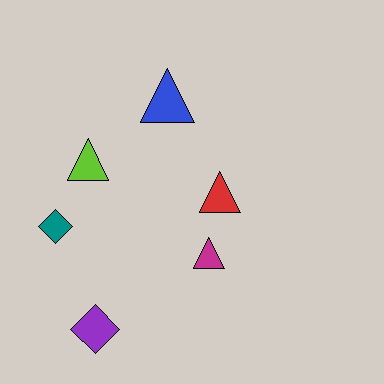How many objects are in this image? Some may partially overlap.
There are 6 objects.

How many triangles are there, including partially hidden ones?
There are 4 triangles.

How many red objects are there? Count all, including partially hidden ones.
There is 1 red object.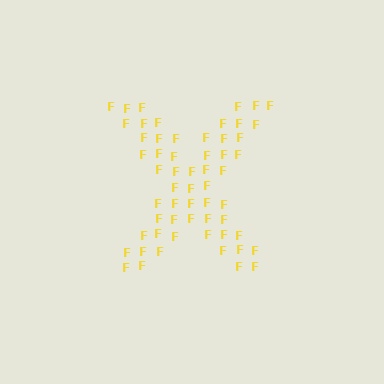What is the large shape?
The large shape is the letter X.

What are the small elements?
The small elements are letter F's.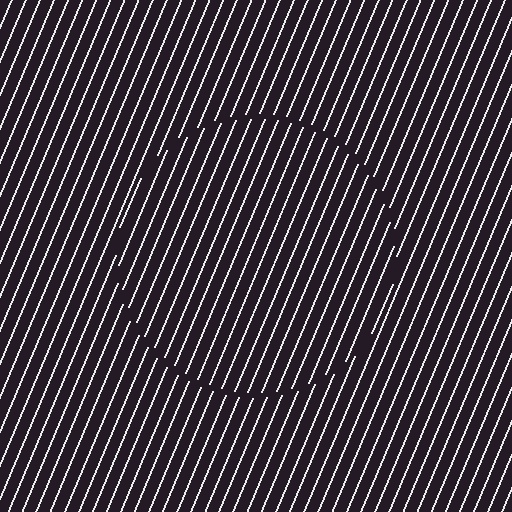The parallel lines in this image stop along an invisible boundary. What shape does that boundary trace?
An illusory circle. The interior of the shape contains the same grating, shifted by half a period — the contour is defined by the phase discontinuity where line-ends from the inner and outer gratings abut.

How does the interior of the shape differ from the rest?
The interior of the shape contains the same grating, shifted by half a period — the contour is defined by the phase discontinuity where line-ends from the inner and outer gratings abut.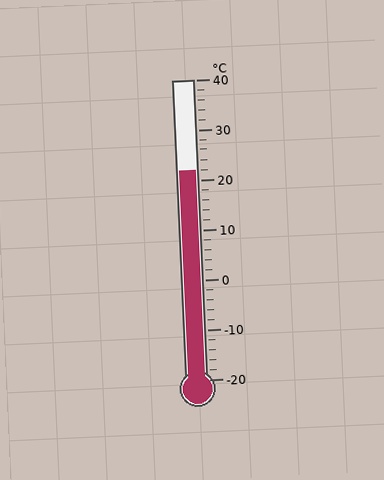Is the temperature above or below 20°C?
The temperature is above 20°C.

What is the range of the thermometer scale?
The thermometer scale ranges from -20°C to 40°C.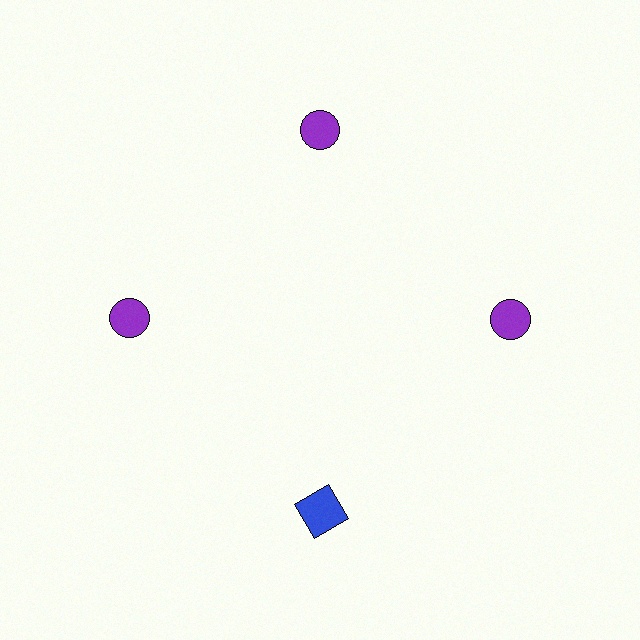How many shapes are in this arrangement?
There are 4 shapes arranged in a ring pattern.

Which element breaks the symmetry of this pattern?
The blue square at roughly the 6 o'clock position breaks the symmetry. All other shapes are purple circles.